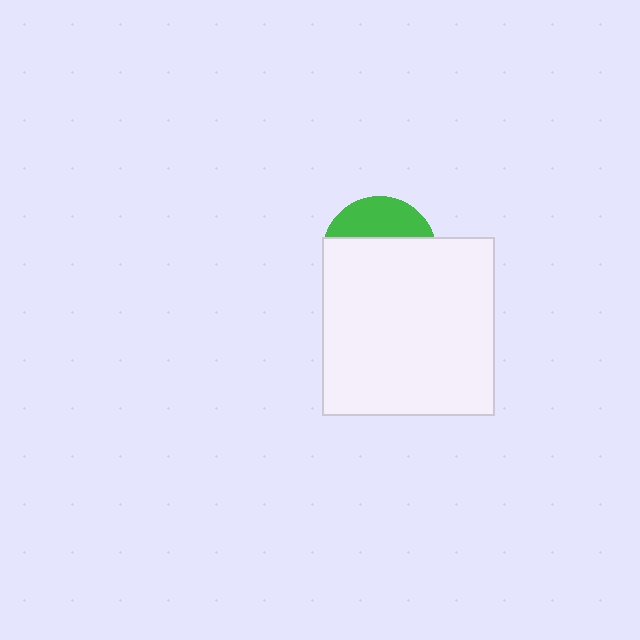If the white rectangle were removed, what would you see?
You would see the complete green circle.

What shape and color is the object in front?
The object in front is a white rectangle.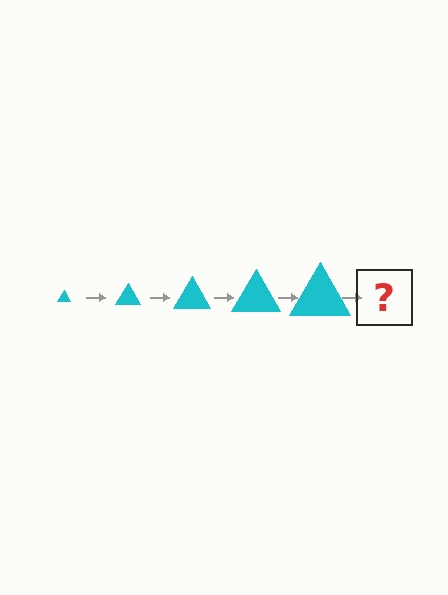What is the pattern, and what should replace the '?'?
The pattern is that the triangle gets progressively larger each step. The '?' should be a cyan triangle, larger than the previous one.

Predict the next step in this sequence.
The next step is a cyan triangle, larger than the previous one.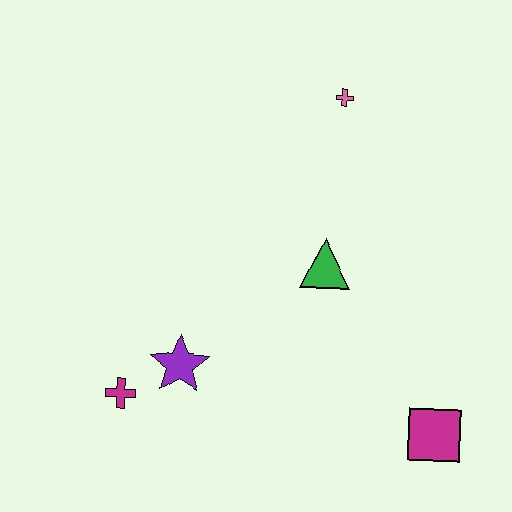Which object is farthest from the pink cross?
The magenta cross is farthest from the pink cross.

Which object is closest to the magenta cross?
The purple star is closest to the magenta cross.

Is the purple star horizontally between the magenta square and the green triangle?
No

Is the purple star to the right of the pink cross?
No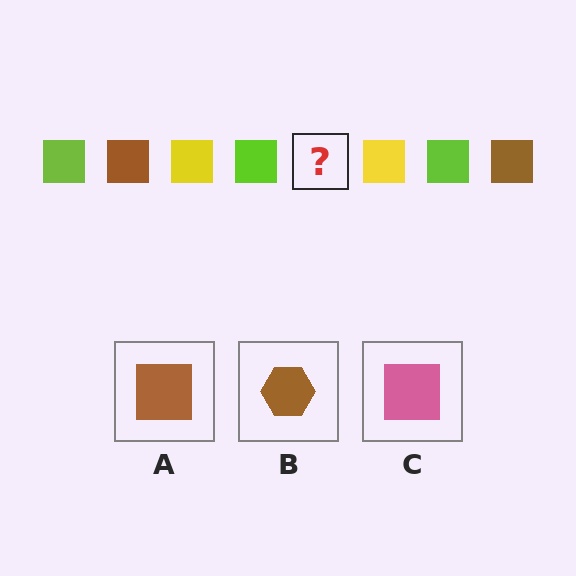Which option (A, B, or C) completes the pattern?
A.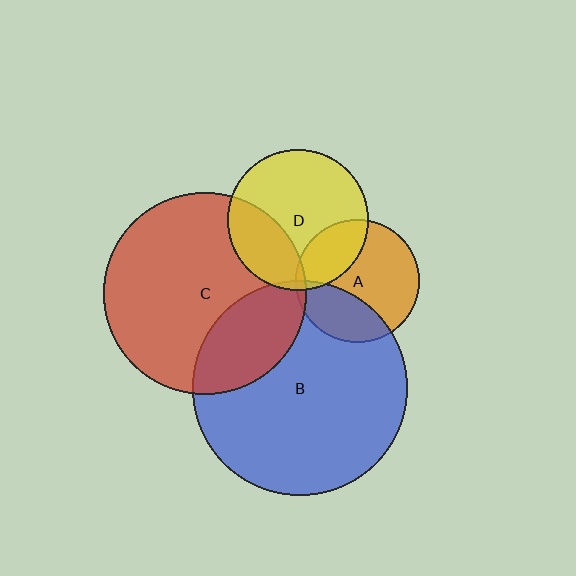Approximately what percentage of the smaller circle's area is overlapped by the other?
Approximately 5%.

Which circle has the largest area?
Circle B (blue).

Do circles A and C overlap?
Yes.